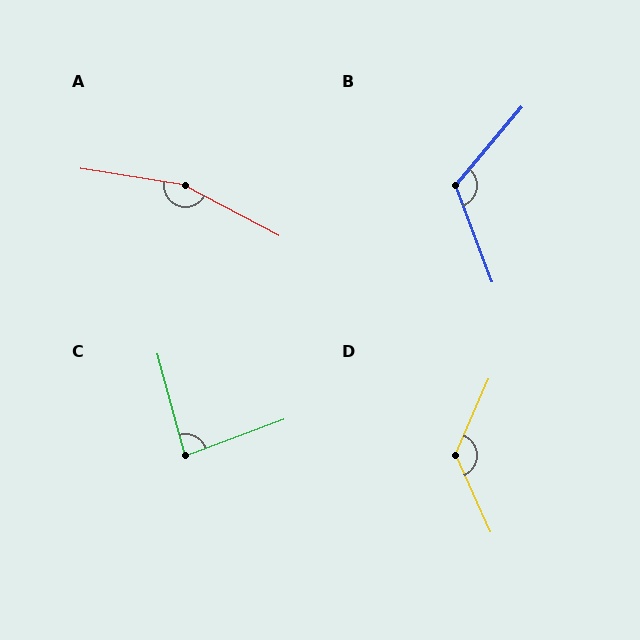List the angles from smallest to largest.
C (85°), B (119°), D (132°), A (161°).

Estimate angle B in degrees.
Approximately 119 degrees.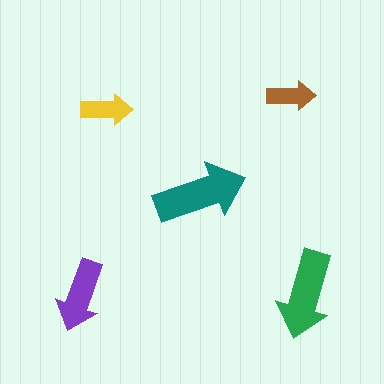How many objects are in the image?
There are 5 objects in the image.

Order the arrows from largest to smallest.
the teal one, the green one, the purple one, the yellow one, the brown one.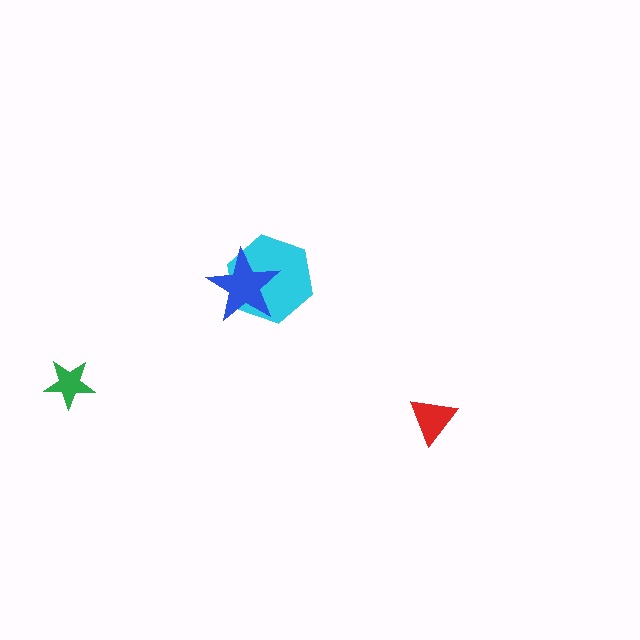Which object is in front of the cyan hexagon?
The blue star is in front of the cyan hexagon.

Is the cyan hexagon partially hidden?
Yes, it is partially covered by another shape.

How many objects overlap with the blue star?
1 object overlaps with the blue star.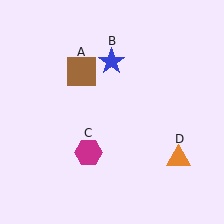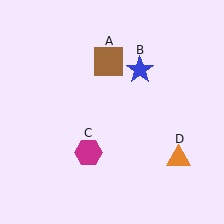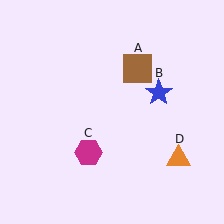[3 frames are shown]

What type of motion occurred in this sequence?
The brown square (object A), blue star (object B) rotated clockwise around the center of the scene.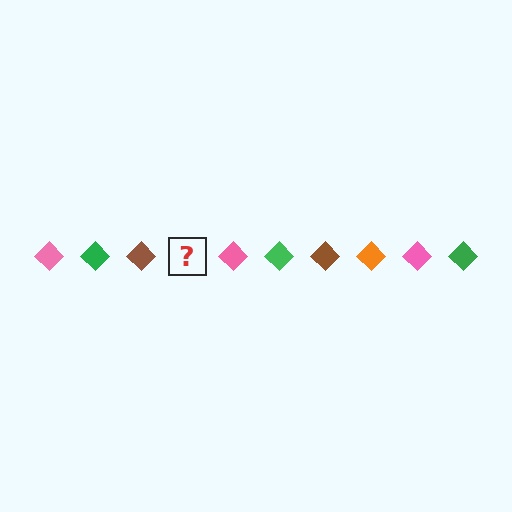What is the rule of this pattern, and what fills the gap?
The rule is that the pattern cycles through pink, green, brown, orange diamonds. The gap should be filled with an orange diamond.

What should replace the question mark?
The question mark should be replaced with an orange diamond.